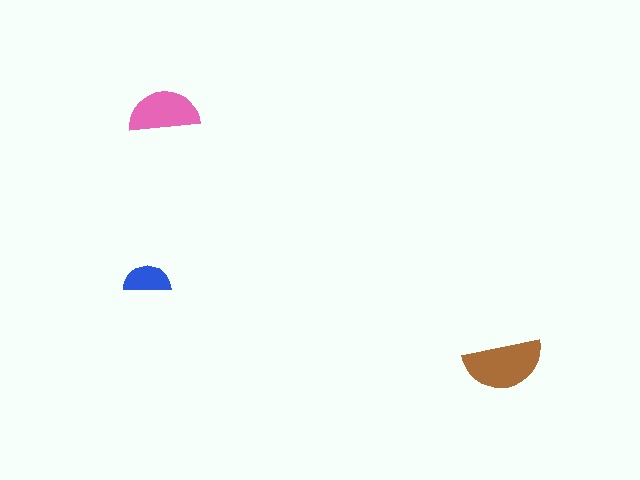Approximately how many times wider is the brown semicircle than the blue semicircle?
About 1.5 times wider.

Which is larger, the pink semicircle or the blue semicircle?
The pink one.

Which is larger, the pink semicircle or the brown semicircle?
The brown one.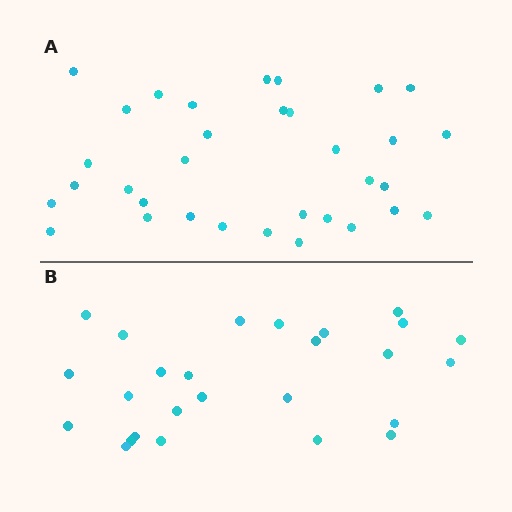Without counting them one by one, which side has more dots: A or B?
Region A (the top region) has more dots.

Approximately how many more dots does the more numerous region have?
Region A has roughly 8 or so more dots than region B.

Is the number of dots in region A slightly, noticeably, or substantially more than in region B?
Region A has noticeably more, but not dramatically so. The ratio is roughly 1.3 to 1.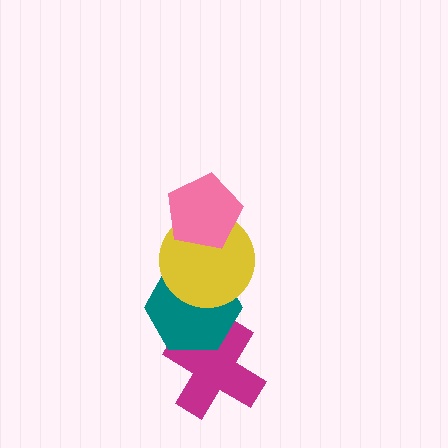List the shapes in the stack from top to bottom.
From top to bottom: the pink pentagon, the yellow circle, the teal hexagon, the magenta cross.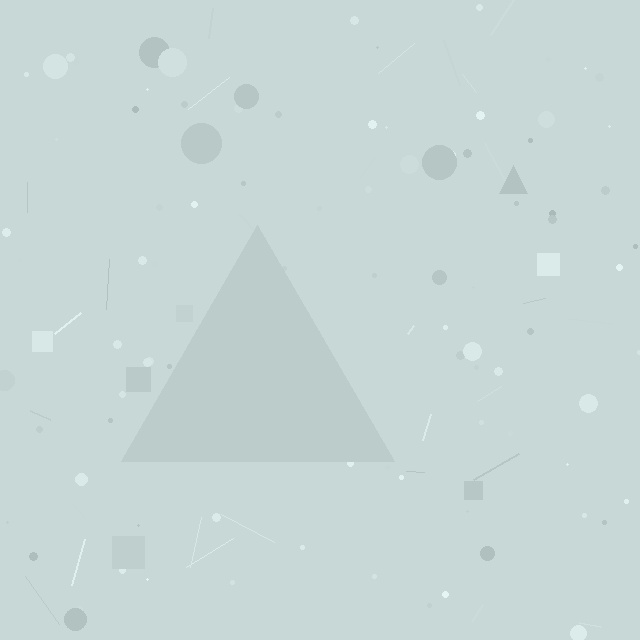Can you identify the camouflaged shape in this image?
The camouflaged shape is a triangle.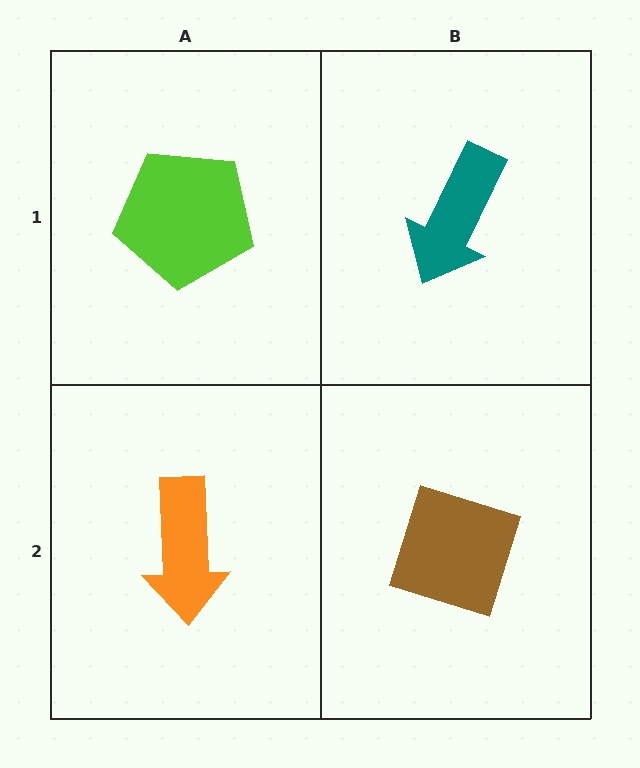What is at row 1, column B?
A teal arrow.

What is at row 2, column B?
A brown diamond.